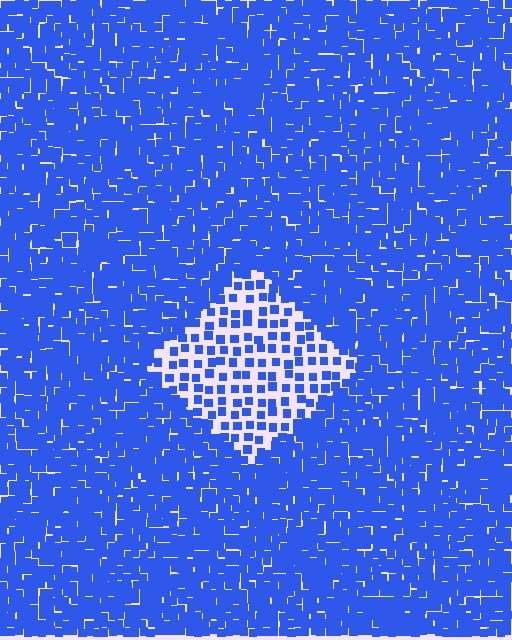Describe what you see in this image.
The image contains small blue elements arranged at two different densities. A diamond-shaped region is visible where the elements are less densely packed than the surrounding area.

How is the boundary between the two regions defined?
The boundary is defined by a change in element density (approximately 2.7x ratio). All elements are the same color, size, and shape.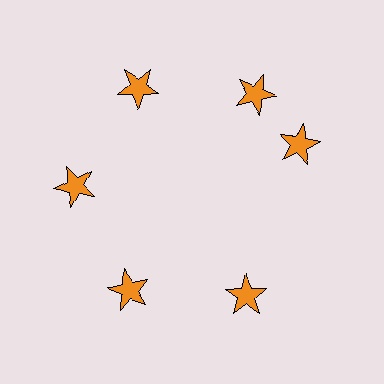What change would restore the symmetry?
The symmetry would be restored by rotating it back into even spacing with its neighbors so that all 6 stars sit at equal angles and equal distance from the center.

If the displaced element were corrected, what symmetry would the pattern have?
It would have 6-fold rotational symmetry — the pattern would map onto itself every 60 degrees.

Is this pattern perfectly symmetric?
No. The 6 orange stars are arranged in a ring, but one element near the 3 o'clock position is rotated out of alignment along the ring, breaking the 6-fold rotational symmetry.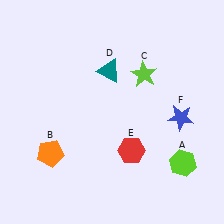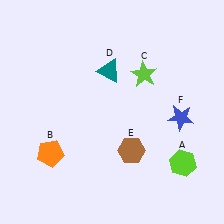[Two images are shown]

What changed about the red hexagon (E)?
In Image 1, E is red. In Image 2, it changed to brown.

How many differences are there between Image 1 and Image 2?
There is 1 difference between the two images.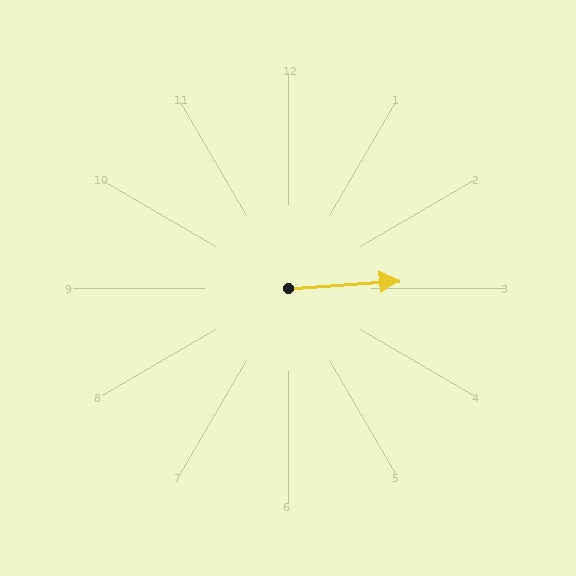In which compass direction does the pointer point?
East.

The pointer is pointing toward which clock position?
Roughly 3 o'clock.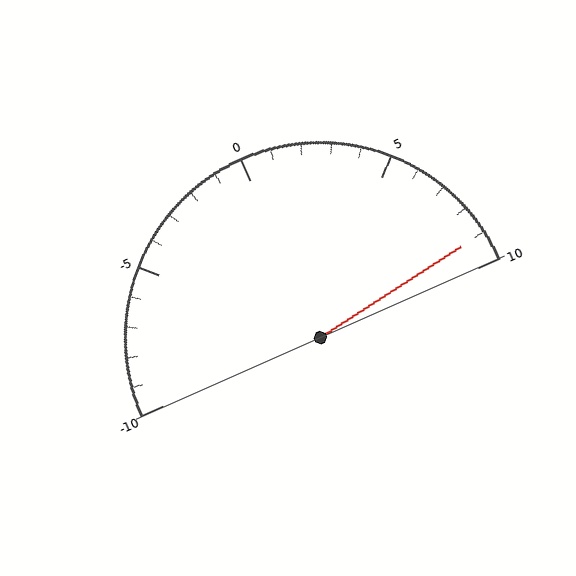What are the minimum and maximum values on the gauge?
The gauge ranges from -10 to 10.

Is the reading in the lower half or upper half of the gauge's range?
The reading is in the upper half of the range (-10 to 10).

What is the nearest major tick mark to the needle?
The nearest major tick mark is 10.